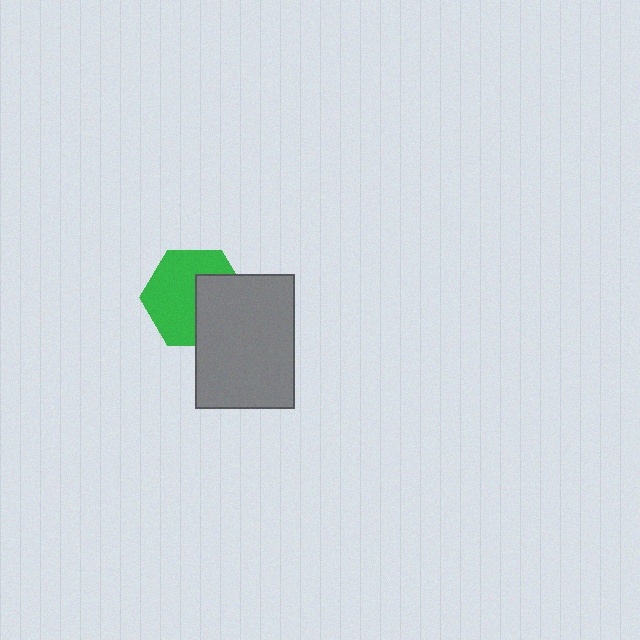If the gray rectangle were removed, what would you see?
You would see the complete green hexagon.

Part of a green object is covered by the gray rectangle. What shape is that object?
It is a hexagon.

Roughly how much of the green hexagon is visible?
About half of it is visible (roughly 61%).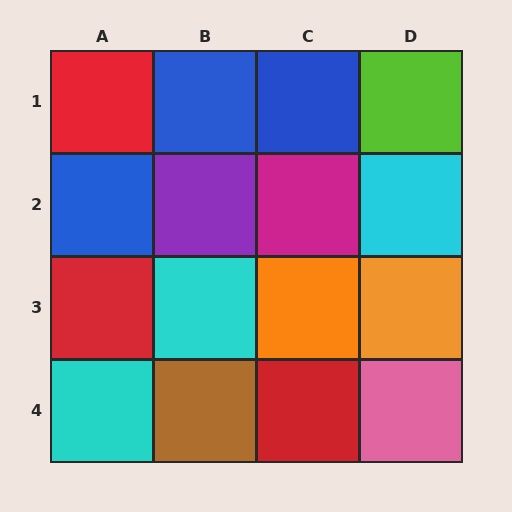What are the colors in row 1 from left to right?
Red, blue, blue, lime.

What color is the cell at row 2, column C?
Magenta.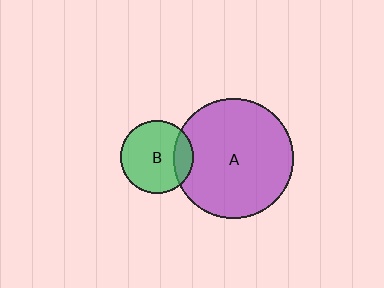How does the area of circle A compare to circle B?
Approximately 2.7 times.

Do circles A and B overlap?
Yes.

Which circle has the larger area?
Circle A (purple).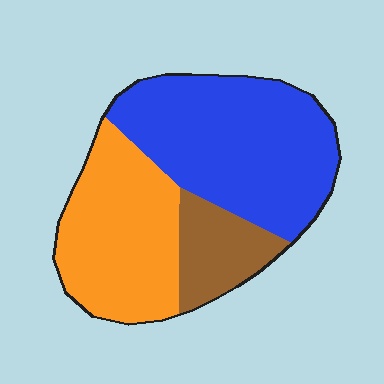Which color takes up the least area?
Brown, at roughly 15%.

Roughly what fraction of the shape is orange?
Orange takes up about three eighths (3/8) of the shape.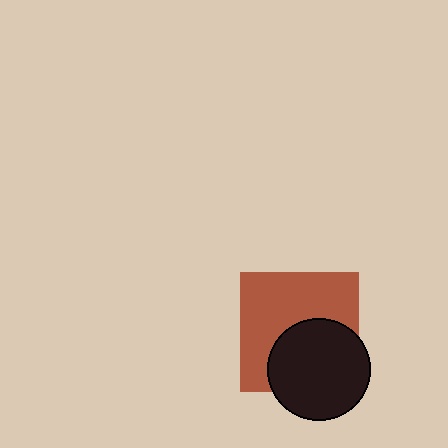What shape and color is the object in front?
The object in front is a black circle.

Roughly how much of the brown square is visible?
About half of it is visible (roughly 59%).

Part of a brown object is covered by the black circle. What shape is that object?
It is a square.